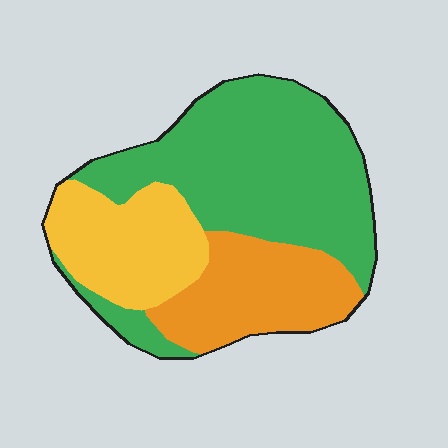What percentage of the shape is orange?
Orange covers roughly 25% of the shape.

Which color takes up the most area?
Green, at roughly 55%.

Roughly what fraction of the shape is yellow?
Yellow takes up about one quarter (1/4) of the shape.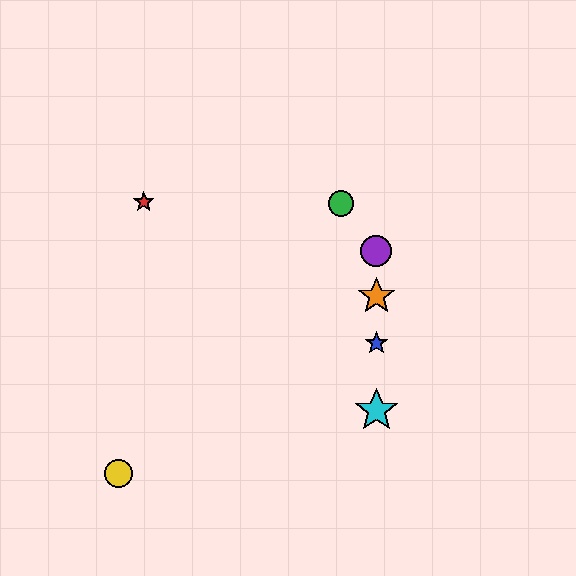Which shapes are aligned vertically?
The blue star, the purple circle, the orange star, the cyan star are aligned vertically.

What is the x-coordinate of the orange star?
The orange star is at x≈376.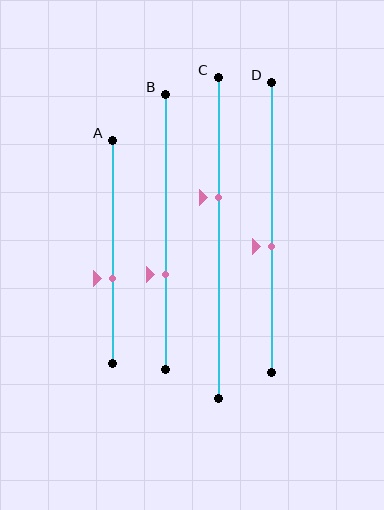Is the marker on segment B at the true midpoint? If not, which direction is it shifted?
No, the marker on segment B is shifted downward by about 16% of the segment length.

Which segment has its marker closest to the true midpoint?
Segment D has its marker closest to the true midpoint.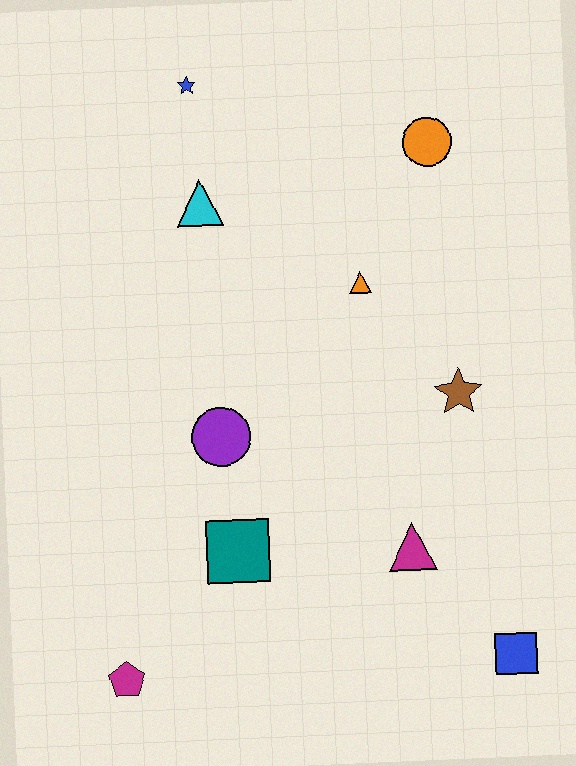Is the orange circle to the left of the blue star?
No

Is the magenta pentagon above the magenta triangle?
No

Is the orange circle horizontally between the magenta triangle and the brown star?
Yes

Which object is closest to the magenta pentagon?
The teal square is closest to the magenta pentagon.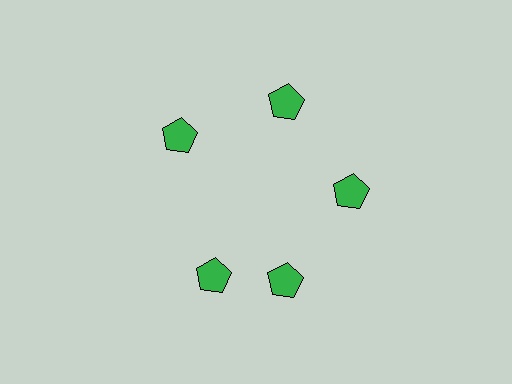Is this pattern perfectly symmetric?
No. The 5 green pentagons are arranged in a ring, but one element near the 8 o'clock position is rotated out of alignment along the ring, breaking the 5-fold rotational symmetry.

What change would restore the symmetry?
The symmetry would be restored by rotating it back into even spacing with its neighbors so that all 5 pentagons sit at equal angles and equal distance from the center.